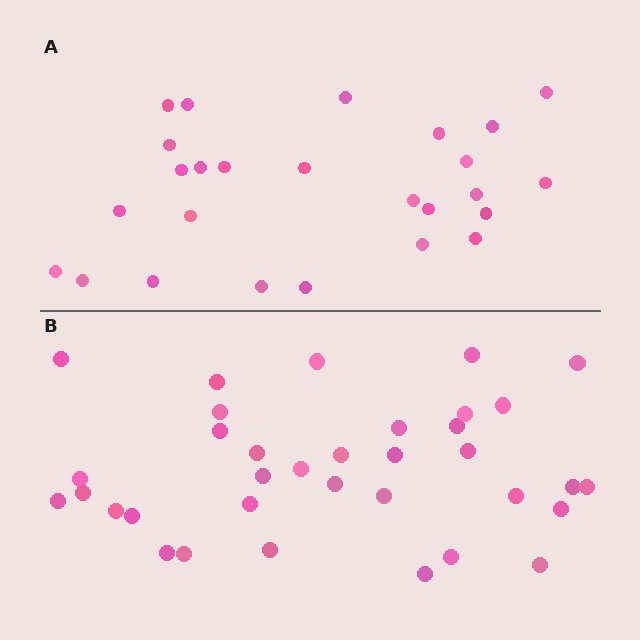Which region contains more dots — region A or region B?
Region B (the bottom region) has more dots.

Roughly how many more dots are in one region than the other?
Region B has roughly 8 or so more dots than region A.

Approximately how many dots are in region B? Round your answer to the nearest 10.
About 40 dots. (The exact count is 35, which rounds to 40.)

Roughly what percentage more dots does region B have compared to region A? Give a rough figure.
About 35% more.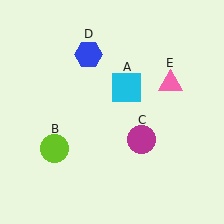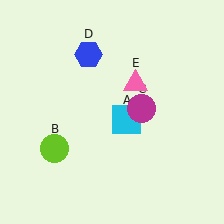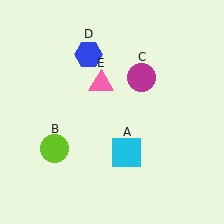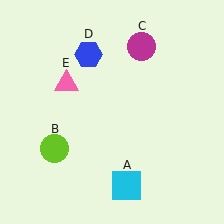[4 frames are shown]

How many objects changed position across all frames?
3 objects changed position: cyan square (object A), magenta circle (object C), pink triangle (object E).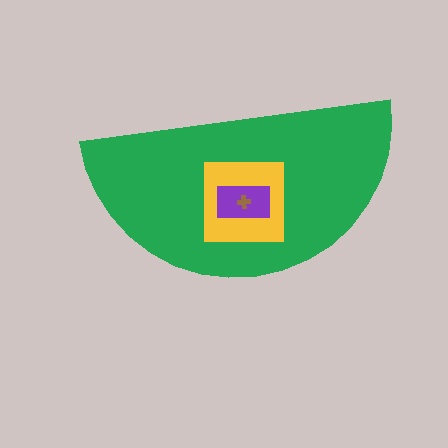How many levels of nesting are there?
4.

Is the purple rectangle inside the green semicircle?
Yes.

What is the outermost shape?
The green semicircle.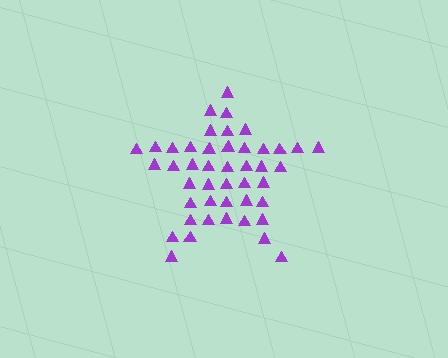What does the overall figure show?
The overall figure shows a star.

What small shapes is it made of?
It is made of small triangles.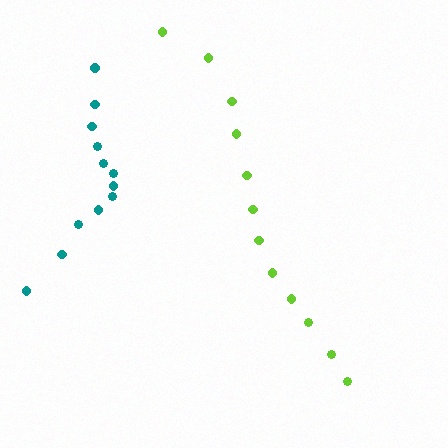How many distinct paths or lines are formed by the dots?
There are 2 distinct paths.